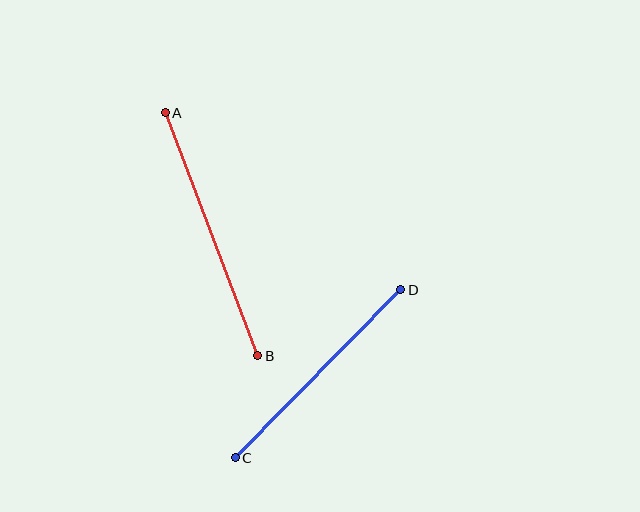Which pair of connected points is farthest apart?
Points A and B are farthest apart.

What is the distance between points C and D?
The distance is approximately 235 pixels.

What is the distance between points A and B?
The distance is approximately 260 pixels.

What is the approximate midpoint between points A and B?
The midpoint is at approximately (212, 234) pixels.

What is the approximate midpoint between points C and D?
The midpoint is at approximately (318, 374) pixels.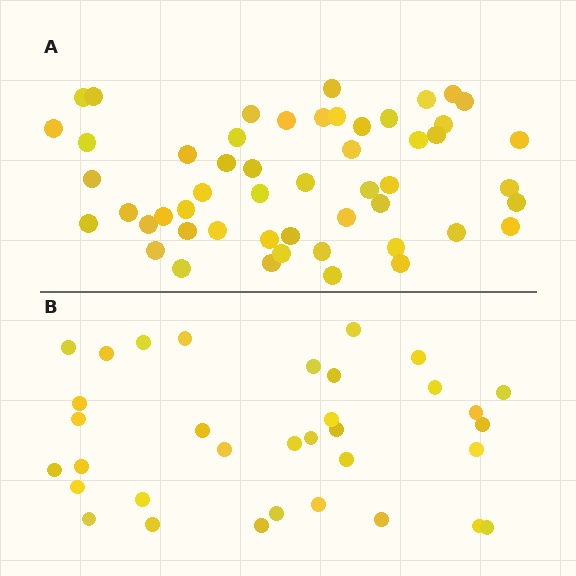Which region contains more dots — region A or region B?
Region A (the top region) has more dots.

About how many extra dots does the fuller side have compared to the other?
Region A has approximately 20 more dots than region B.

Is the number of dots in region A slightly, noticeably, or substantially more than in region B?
Region A has substantially more. The ratio is roughly 1.5 to 1.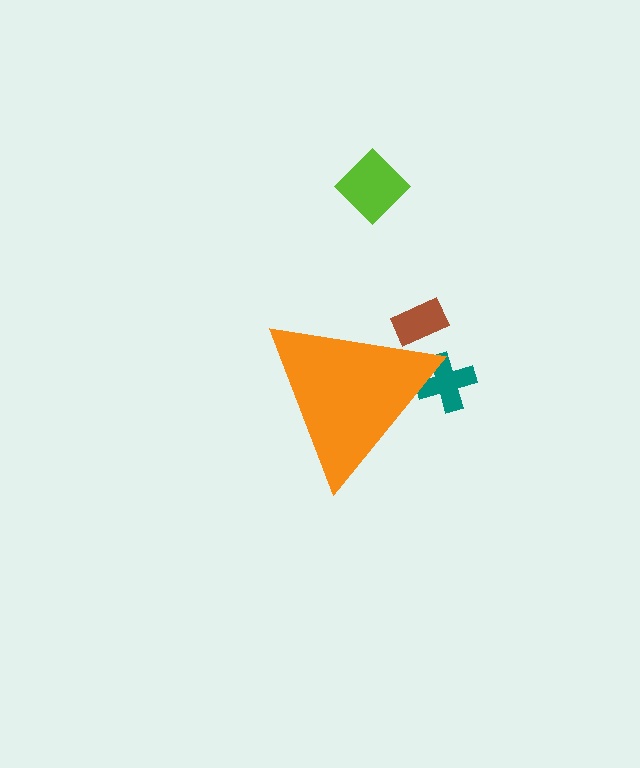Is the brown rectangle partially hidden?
Yes, the brown rectangle is partially hidden behind the orange triangle.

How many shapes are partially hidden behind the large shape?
2 shapes are partially hidden.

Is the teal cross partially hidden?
Yes, the teal cross is partially hidden behind the orange triangle.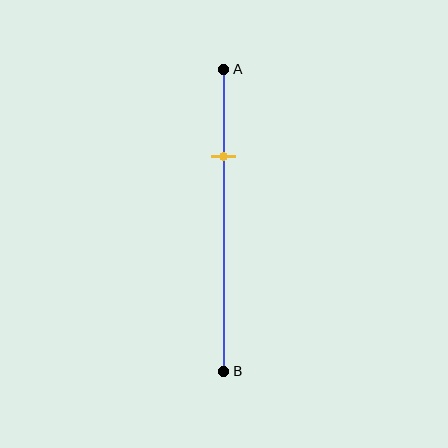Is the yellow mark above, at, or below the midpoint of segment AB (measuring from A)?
The yellow mark is above the midpoint of segment AB.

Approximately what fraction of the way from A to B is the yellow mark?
The yellow mark is approximately 30% of the way from A to B.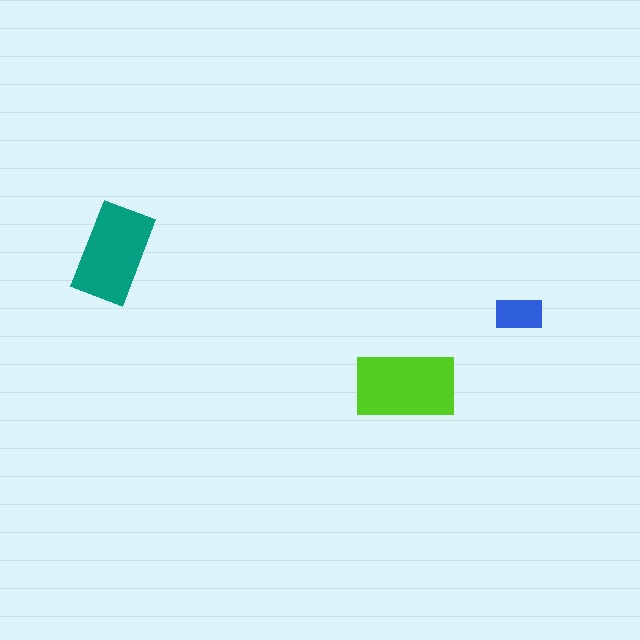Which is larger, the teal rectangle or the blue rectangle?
The teal one.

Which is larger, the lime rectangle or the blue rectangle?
The lime one.